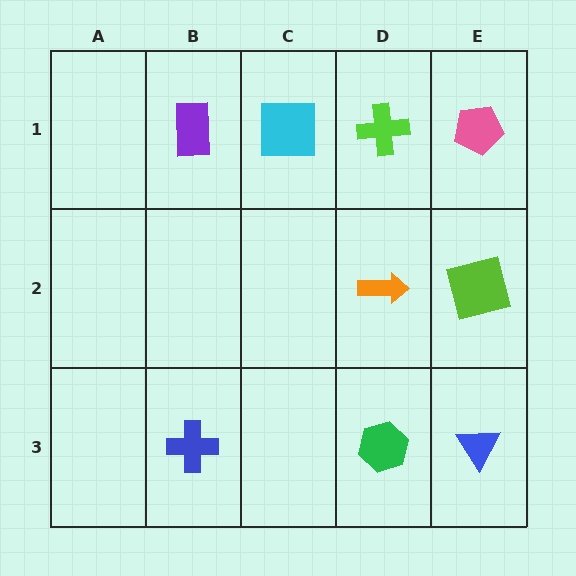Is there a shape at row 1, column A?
No, that cell is empty.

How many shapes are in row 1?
4 shapes.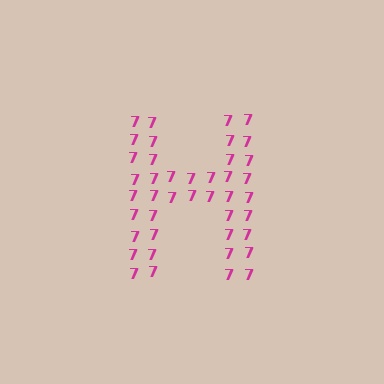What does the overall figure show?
The overall figure shows the letter H.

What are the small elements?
The small elements are digit 7's.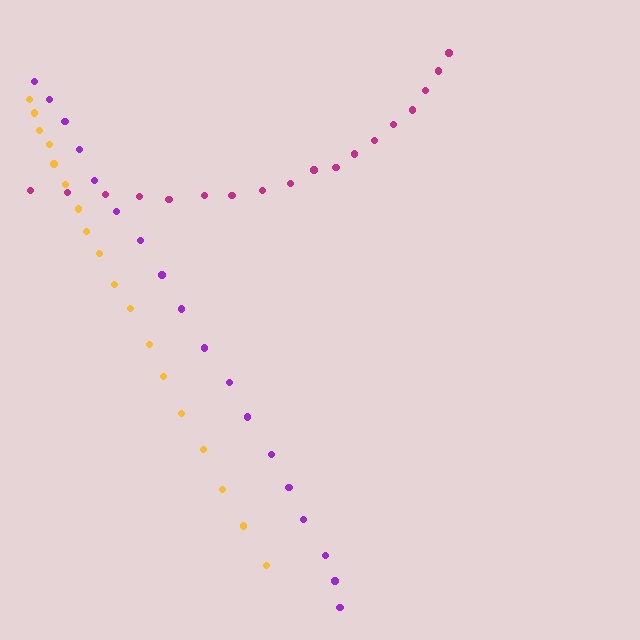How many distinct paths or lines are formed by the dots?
There are 3 distinct paths.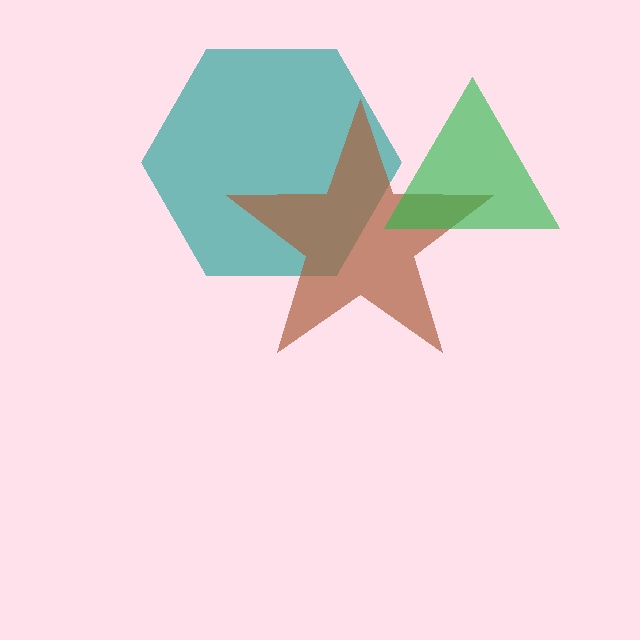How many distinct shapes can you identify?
There are 3 distinct shapes: a teal hexagon, a brown star, a green triangle.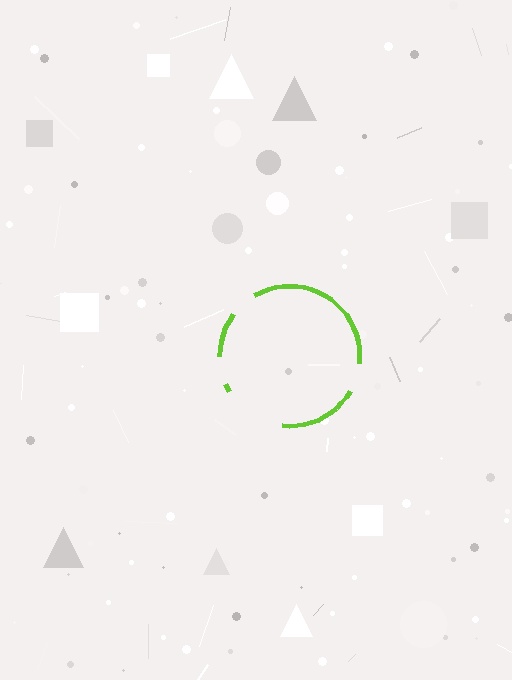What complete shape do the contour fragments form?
The contour fragments form a circle.